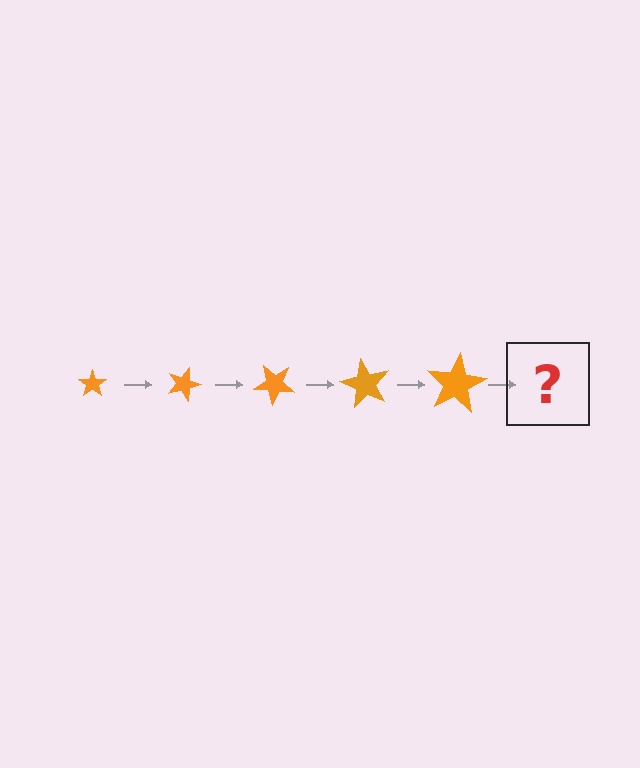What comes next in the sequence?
The next element should be a star, larger than the previous one and rotated 100 degrees from the start.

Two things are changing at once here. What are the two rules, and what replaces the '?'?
The two rules are that the star grows larger each step and it rotates 20 degrees each step. The '?' should be a star, larger than the previous one and rotated 100 degrees from the start.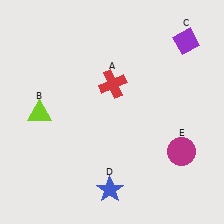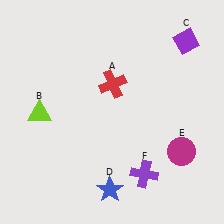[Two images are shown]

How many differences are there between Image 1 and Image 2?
There is 1 difference between the two images.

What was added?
A purple cross (F) was added in Image 2.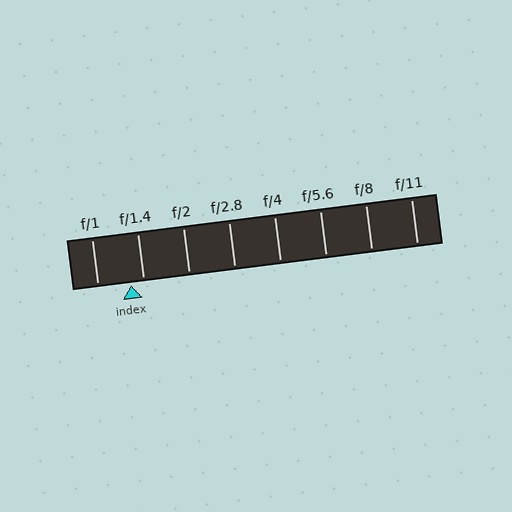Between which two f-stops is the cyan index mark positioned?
The index mark is between f/1 and f/1.4.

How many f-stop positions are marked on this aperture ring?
There are 8 f-stop positions marked.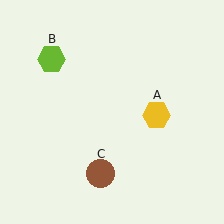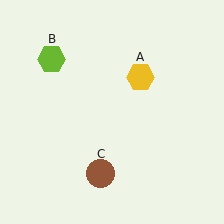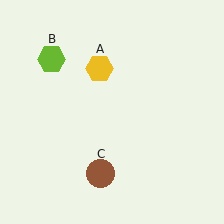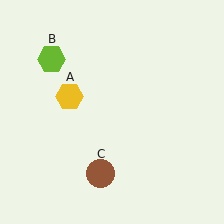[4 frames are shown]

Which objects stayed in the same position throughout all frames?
Lime hexagon (object B) and brown circle (object C) remained stationary.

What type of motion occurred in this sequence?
The yellow hexagon (object A) rotated counterclockwise around the center of the scene.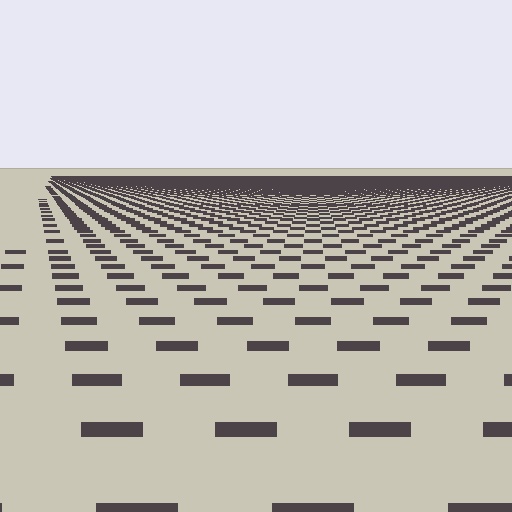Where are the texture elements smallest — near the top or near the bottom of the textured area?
Near the top.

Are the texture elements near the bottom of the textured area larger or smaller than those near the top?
Larger. Near the bottom, elements are closer to the viewer and appear at a bigger on-screen size.